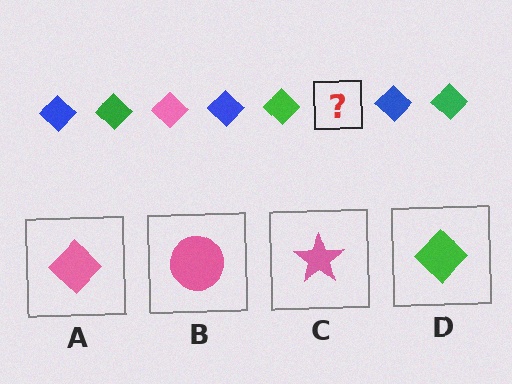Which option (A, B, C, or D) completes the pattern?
A.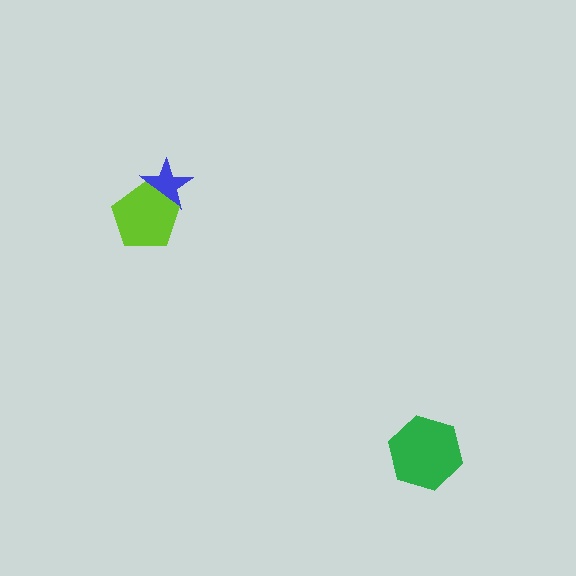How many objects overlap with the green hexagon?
0 objects overlap with the green hexagon.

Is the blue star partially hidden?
Yes, it is partially covered by another shape.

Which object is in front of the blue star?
The lime pentagon is in front of the blue star.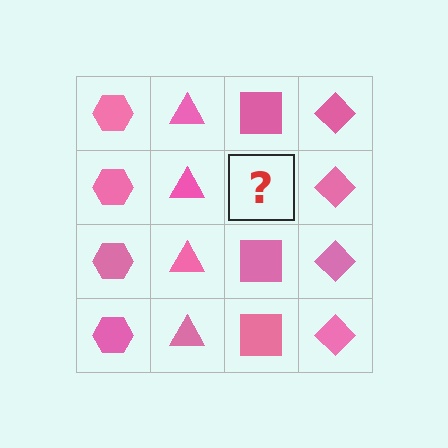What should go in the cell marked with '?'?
The missing cell should contain a pink square.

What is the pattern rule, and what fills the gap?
The rule is that each column has a consistent shape. The gap should be filled with a pink square.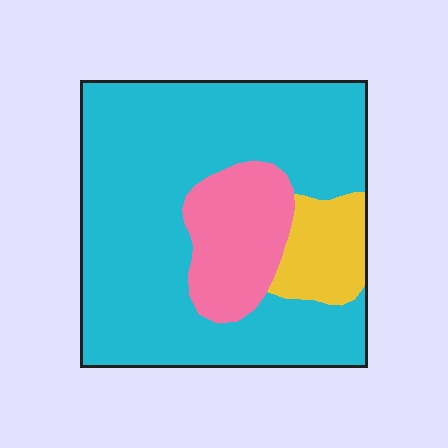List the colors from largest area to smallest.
From largest to smallest: cyan, pink, yellow.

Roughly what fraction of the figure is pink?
Pink covers about 15% of the figure.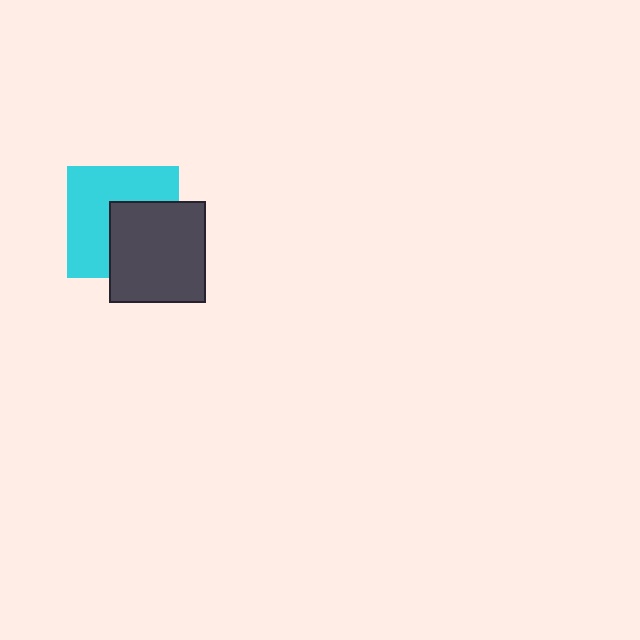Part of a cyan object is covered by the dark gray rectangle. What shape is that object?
It is a square.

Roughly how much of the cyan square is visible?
About half of it is visible (roughly 58%).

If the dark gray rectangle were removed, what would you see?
You would see the complete cyan square.